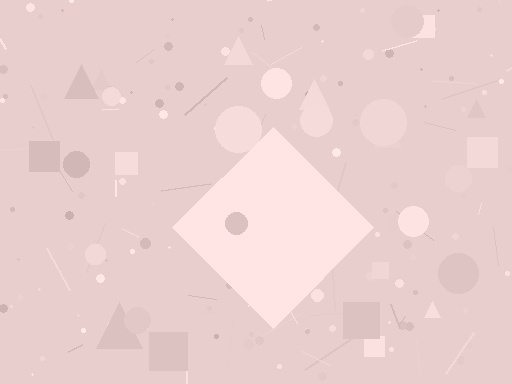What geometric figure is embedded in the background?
A diamond is embedded in the background.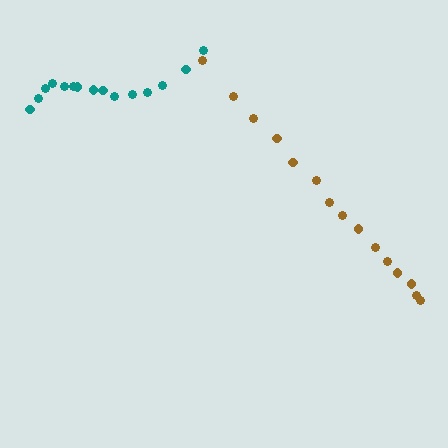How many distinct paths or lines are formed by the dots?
There are 2 distinct paths.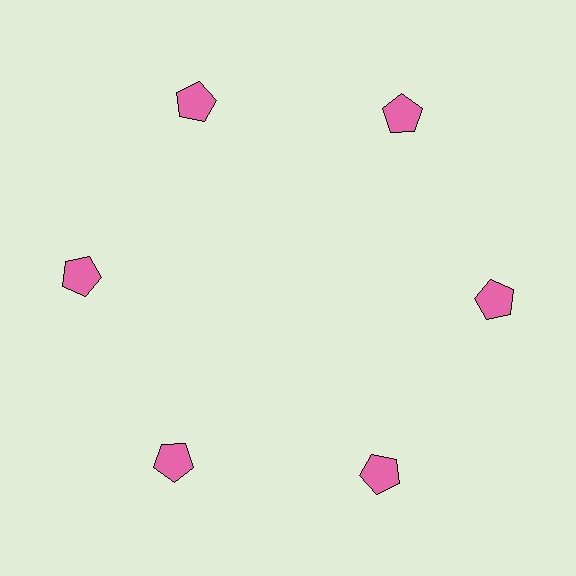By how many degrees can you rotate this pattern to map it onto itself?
The pattern maps onto itself every 60 degrees of rotation.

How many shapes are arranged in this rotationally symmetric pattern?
There are 6 shapes, arranged in 6 groups of 1.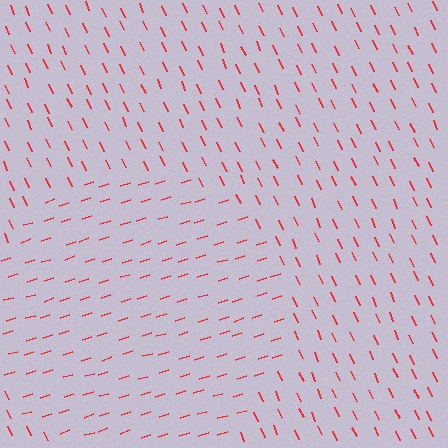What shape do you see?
I see a circle.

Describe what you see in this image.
The image is filled with small red line segments. A circle region in the image has lines oriented differently from the surrounding lines, creating a visible texture boundary.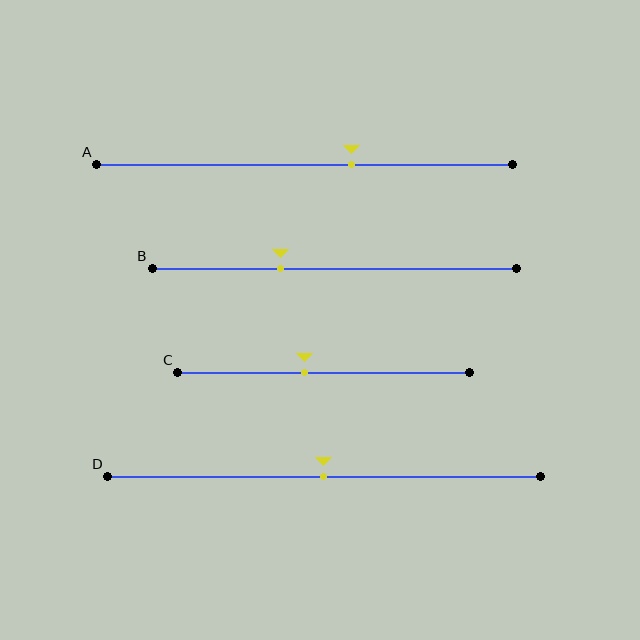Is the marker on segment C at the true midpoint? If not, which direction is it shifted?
No, the marker on segment C is shifted to the left by about 7% of the segment length.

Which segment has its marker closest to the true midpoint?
Segment D has its marker closest to the true midpoint.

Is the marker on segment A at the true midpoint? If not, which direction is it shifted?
No, the marker on segment A is shifted to the right by about 11% of the segment length.